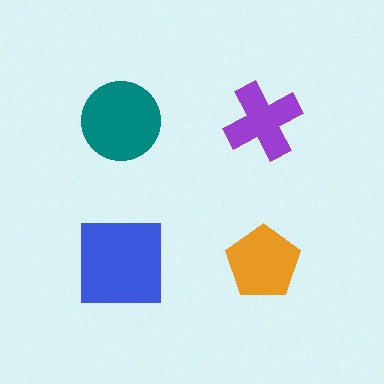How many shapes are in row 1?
2 shapes.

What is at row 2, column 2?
An orange pentagon.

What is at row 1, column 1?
A teal circle.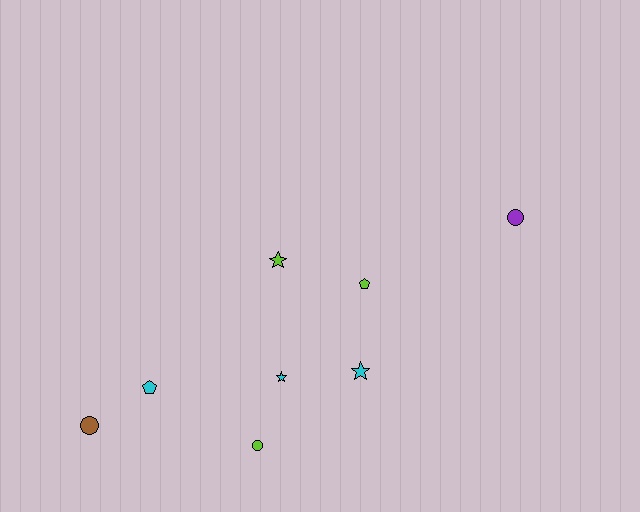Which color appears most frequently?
Lime, with 3 objects.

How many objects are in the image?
There are 8 objects.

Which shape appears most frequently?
Circle, with 3 objects.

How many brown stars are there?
There are no brown stars.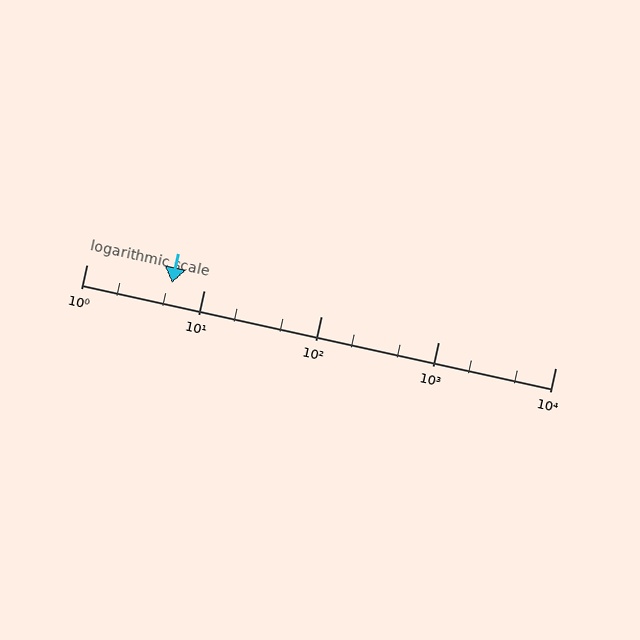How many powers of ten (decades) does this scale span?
The scale spans 4 decades, from 1 to 10000.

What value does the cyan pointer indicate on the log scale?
The pointer indicates approximately 5.4.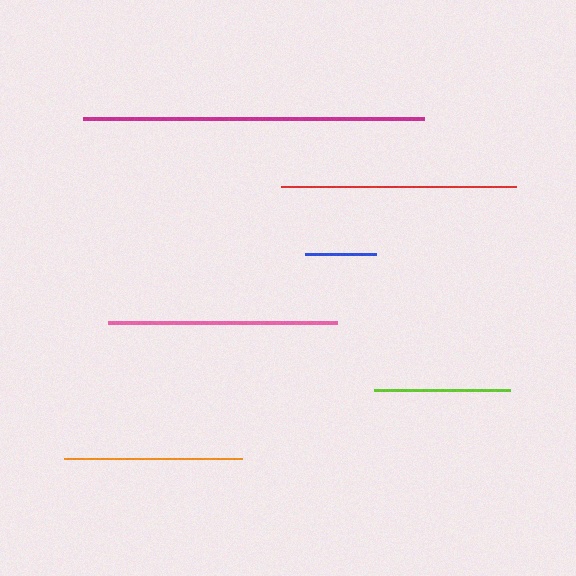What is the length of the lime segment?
The lime segment is approximately 136 pixels long.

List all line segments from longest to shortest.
From longest to shortest: magenta, red, pink, orange, lime, blue.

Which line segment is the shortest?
The blue line is the shortest at approximately 71 pixels.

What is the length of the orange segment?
The orange segment is approximately 178 pixels long.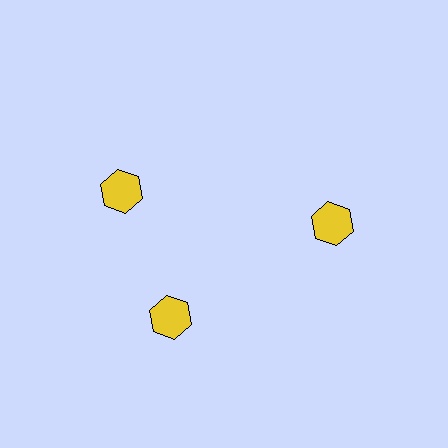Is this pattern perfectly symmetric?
No. The 3 yellow hexagons are arranged in a ring, but one element near the 11 o'clock position is rotated out of alignment along the ring, breaking the 3-fold rotational symmetry.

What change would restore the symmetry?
The symmetry would be restored by rotating it back into even spacing with its neighbors so that all 3 hexagons sit at equal angles and equal distance from the center.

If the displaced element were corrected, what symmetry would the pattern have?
It would have 3-fold rotational symmetry — the pattern would map onto itself every 120 degrees.